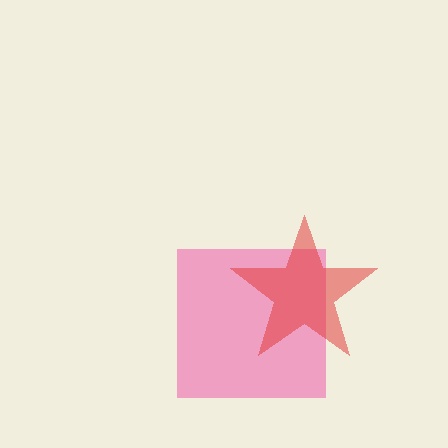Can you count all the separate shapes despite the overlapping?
Yes, there are 2 separate shapes.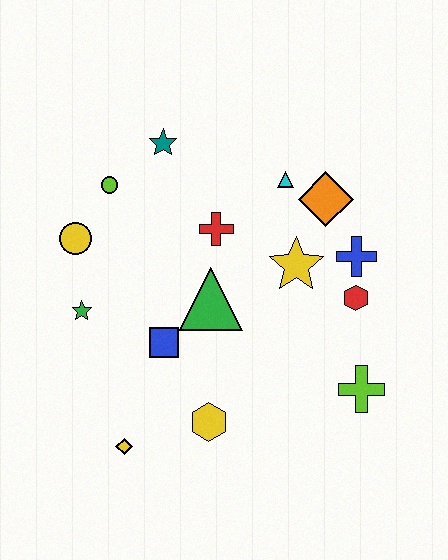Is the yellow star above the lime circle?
No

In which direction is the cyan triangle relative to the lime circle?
The cyan triangle is to the right of the lime circle.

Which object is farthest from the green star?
The lime cross is farthest from the green star.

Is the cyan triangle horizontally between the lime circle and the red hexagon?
Yes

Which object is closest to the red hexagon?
The blue cross is closest to the red hexagon.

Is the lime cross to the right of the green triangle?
Yes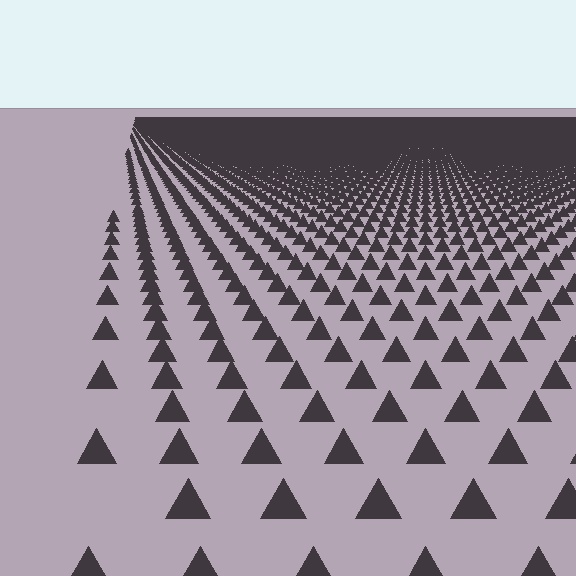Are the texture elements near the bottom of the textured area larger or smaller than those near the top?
Larger. Near the bottom, elements are closer to the viewer and appear at a bigger on-screen size.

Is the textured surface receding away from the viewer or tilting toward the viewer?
The surface is receding away from the viewer. Texture elements get smaller and denser toward the top.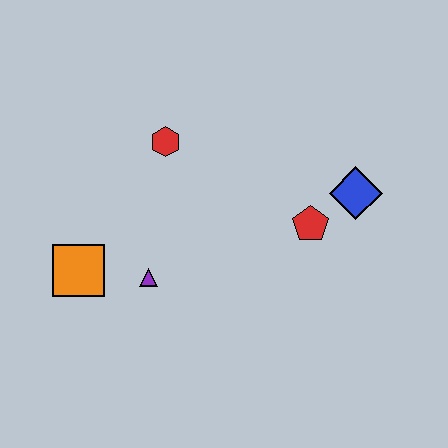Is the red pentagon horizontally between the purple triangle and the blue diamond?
Yes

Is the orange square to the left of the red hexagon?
Yes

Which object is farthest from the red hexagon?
The blue diamond is farthest from the red hexagon.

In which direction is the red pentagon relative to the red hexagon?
The red pentagon is to the right of the red hexagon.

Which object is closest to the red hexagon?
The purple triangle is closest to the red hexagon.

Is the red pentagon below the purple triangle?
No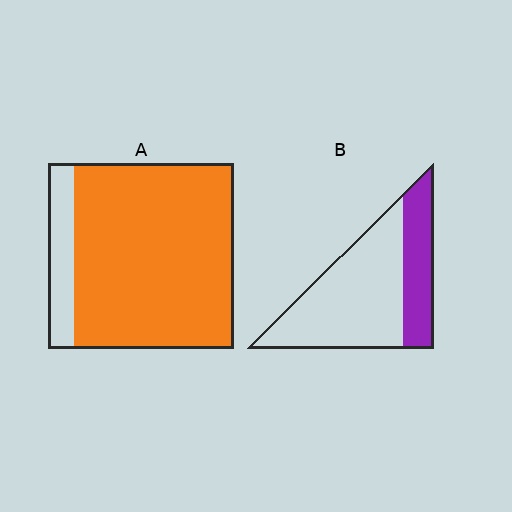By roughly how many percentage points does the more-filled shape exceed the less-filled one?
By roughly 55 percentage points (A over B).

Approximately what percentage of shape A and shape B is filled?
A is approximately 85% and B is approximately 30%.